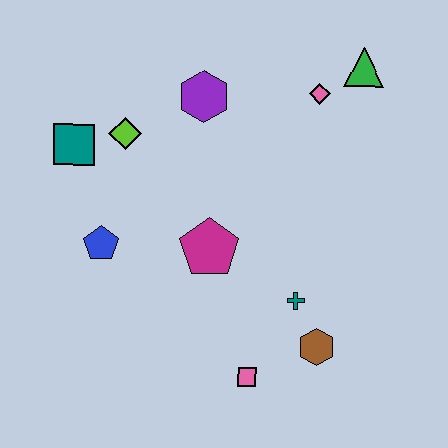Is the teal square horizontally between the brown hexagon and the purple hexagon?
No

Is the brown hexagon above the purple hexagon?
No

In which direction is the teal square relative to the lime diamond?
The teal square is to the left of the lime diamond.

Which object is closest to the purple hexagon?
The lime diamond is closest to the purple hexagon.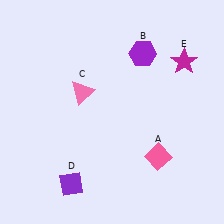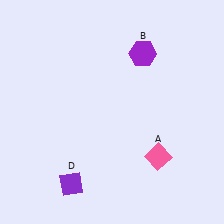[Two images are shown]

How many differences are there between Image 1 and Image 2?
There are 2 differences between the two images.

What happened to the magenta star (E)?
The magenta star (E) was removed in Image 2. It was in the top-right area of Image 1.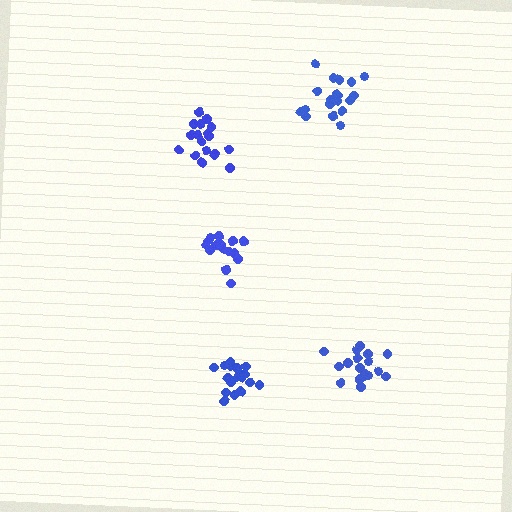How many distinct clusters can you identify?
There are 5 distinct clusters.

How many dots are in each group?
Group 1: 18 dots, Group 2: 16 dots, Group 3: 19 dots, Group 4: 20 dots, Group 5: 18 dots (91 total).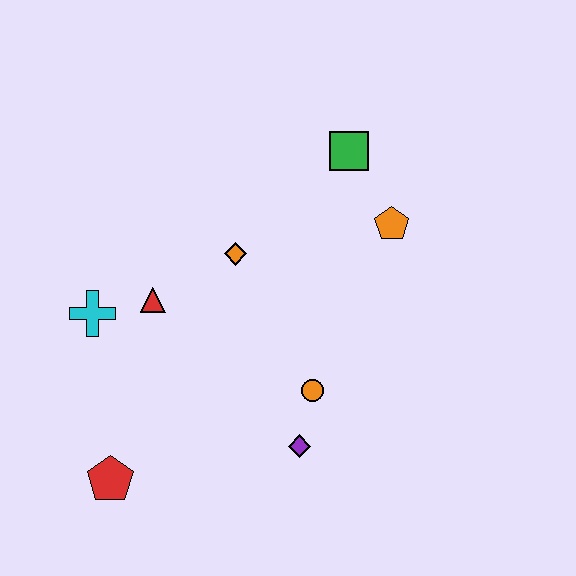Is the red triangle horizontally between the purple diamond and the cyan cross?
Yes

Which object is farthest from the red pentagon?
The green square is farthest from the red pentagon.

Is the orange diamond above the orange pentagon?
No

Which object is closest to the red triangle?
The cyan cross is closest to the red triangle.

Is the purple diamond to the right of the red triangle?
Yes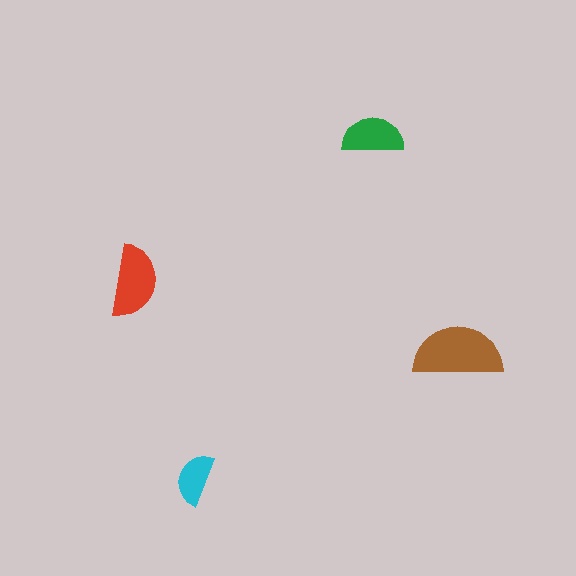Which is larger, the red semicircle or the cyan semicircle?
The red one.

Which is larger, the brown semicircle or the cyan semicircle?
The brown one.